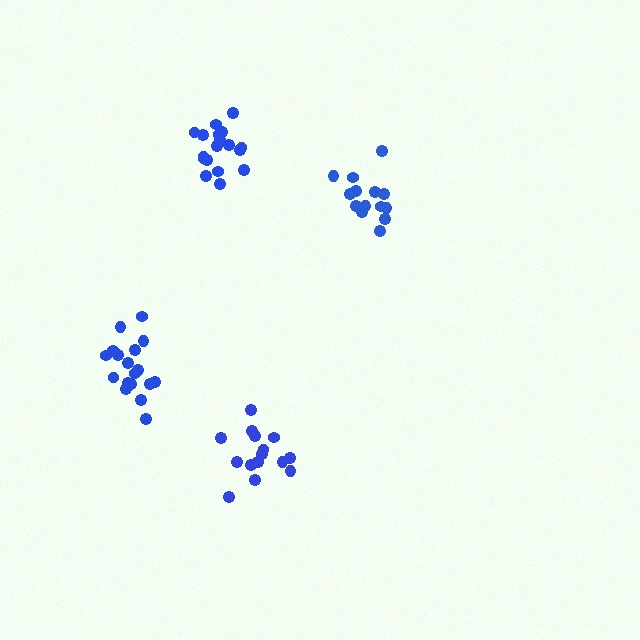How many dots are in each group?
Group 1: 14 dots, Group 2: 15 dots, Group 3: 18 dots, Group 4: 18 dots (65 total).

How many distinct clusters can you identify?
There are 4 distinct clusters.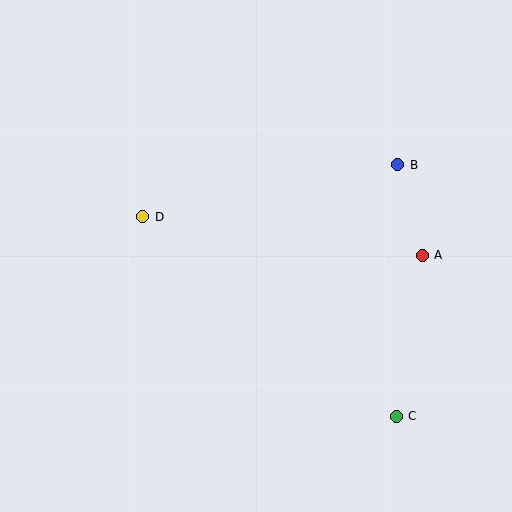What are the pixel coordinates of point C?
Point C is at (396, 416).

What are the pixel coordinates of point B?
Point B is at (398, 165).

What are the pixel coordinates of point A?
Point A is at (422, 255).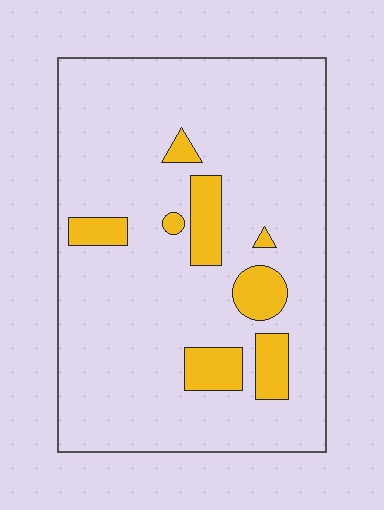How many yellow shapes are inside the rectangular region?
8.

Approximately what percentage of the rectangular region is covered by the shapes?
Approximately 15%.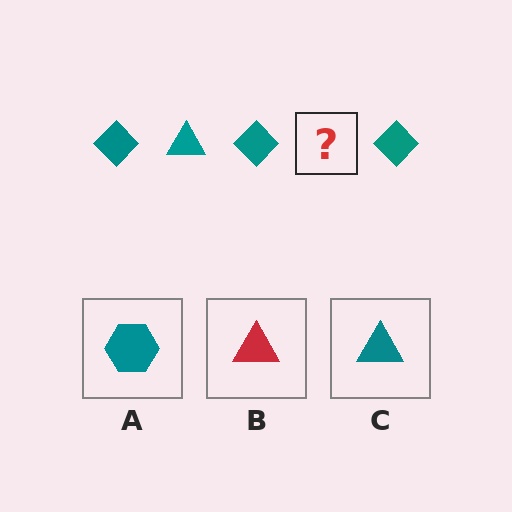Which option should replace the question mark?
Option C.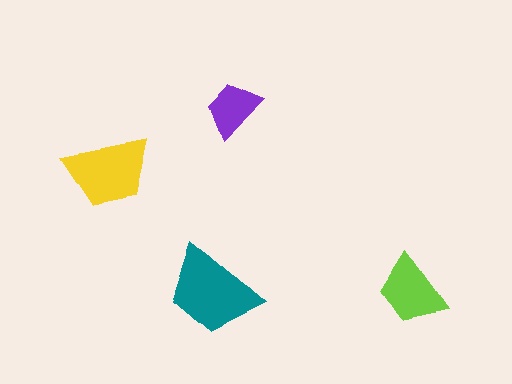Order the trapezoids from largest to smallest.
the teal one, the yellow one, the lime one, the purple one.